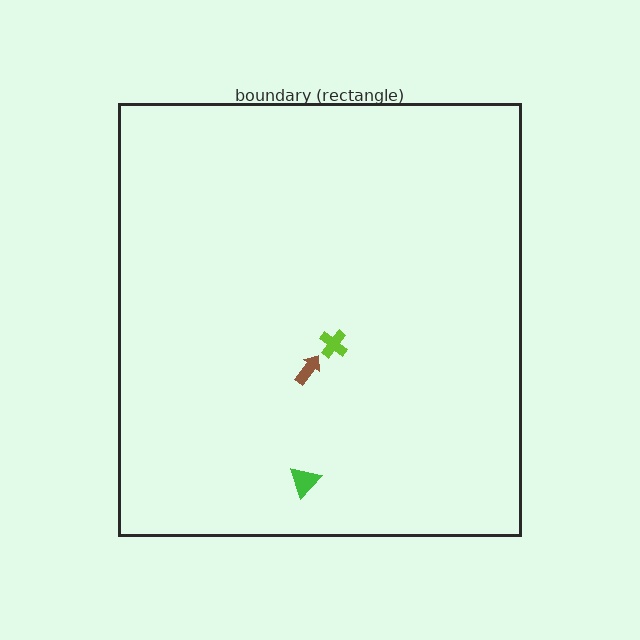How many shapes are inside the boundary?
3 inside, 0 outside.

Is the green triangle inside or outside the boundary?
Inside.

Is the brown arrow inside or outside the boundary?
Inside.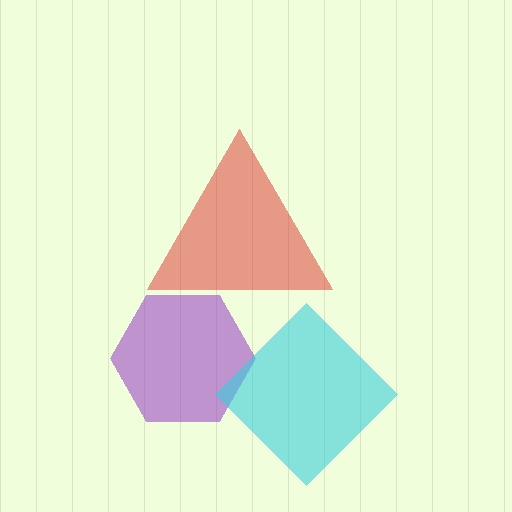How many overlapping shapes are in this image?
There are 3 overlapping shapes in the image.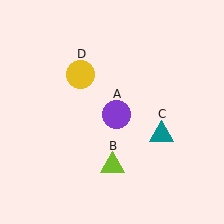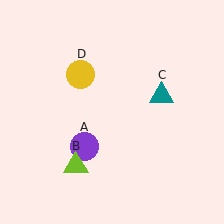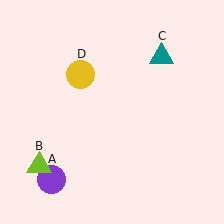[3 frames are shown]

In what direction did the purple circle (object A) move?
The purple circle (object A) moved down and to the left.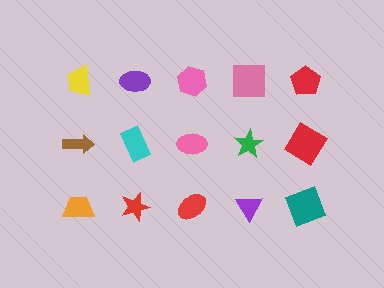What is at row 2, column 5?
A red diamond.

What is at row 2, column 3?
A pink ellipse.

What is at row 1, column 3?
A pink hexagon.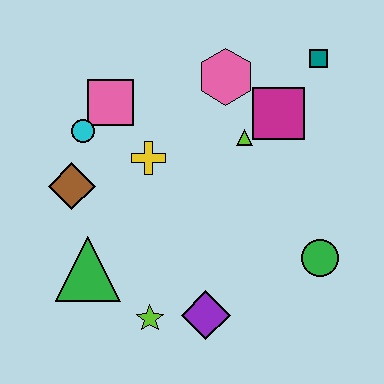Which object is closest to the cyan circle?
The pink square is closest to the cyan circle.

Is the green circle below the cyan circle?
Yes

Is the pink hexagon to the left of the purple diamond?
No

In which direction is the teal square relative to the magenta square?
The teal square is above the magenta square.